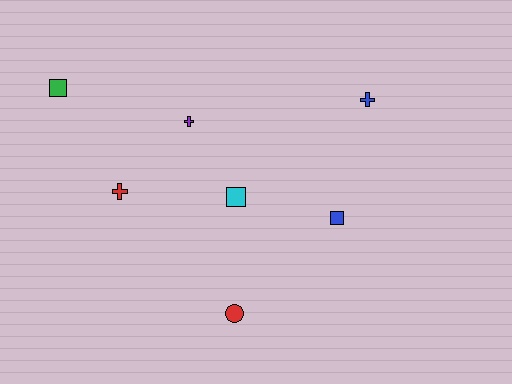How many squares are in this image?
There are 3 squares.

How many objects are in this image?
There are 7 objects.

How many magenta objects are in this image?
There are no magenta objects.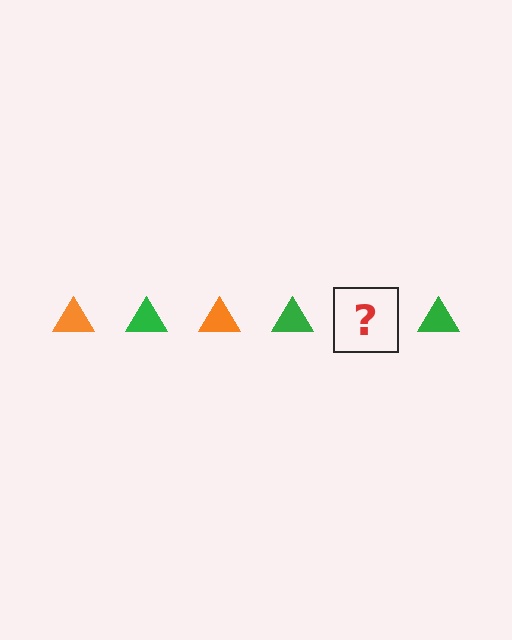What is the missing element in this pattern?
The missing element is an orange triangle.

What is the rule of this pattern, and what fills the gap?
The rule is that the pattern cycles through orange, green triangles. The gap should be filled with an orange triangle.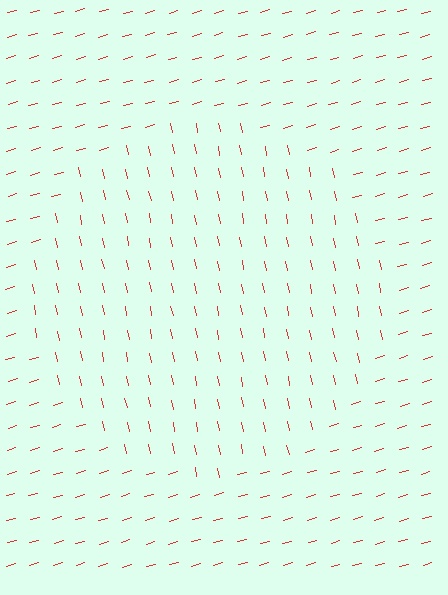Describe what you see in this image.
The image is filled with small red line segments. A circle region in the image has lines oriented differently from the surrounding lines, creating a visible texture boundary.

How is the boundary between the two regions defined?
The boundary is defined purely by a change in line orientation (approximately 86 degrees difference). All lines are the same color and thickness.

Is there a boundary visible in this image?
Yes, there is a texture boundary formed by a change in line orientation.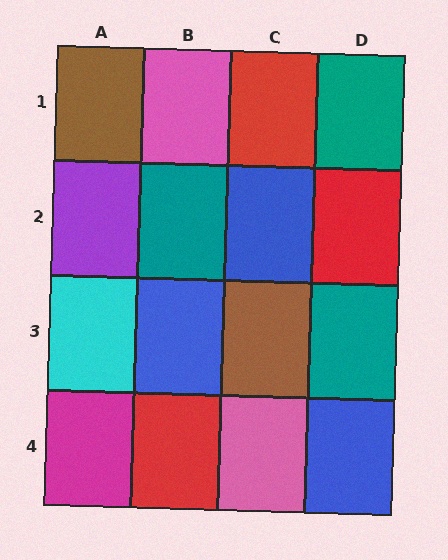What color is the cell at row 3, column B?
Blue.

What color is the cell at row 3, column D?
Teal.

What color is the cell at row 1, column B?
Pink.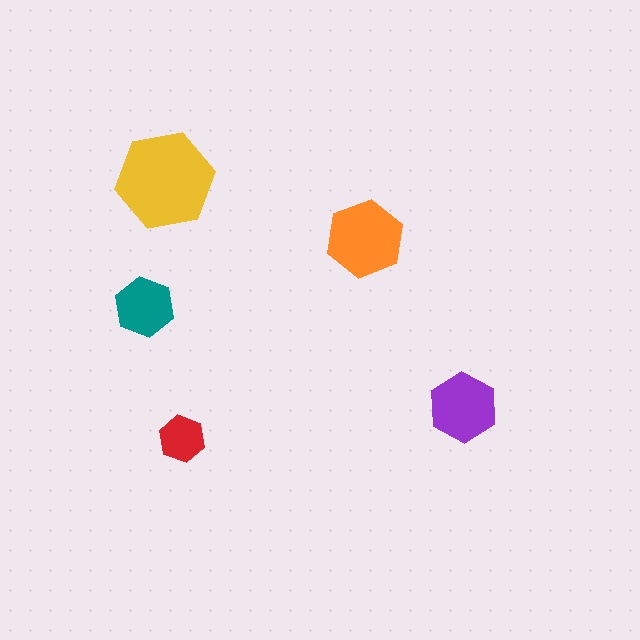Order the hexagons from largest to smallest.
the yellow one, the orange one, the purple one, the teal one, the red one.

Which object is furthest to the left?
The teal hexagon is leftmost.